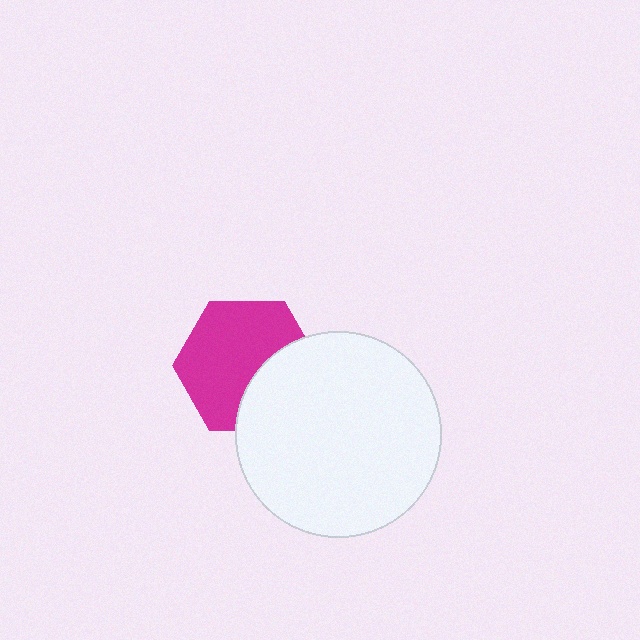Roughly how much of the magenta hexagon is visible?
Most of it is visible (roughly 66%).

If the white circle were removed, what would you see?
You would see the complete magenta hexagon.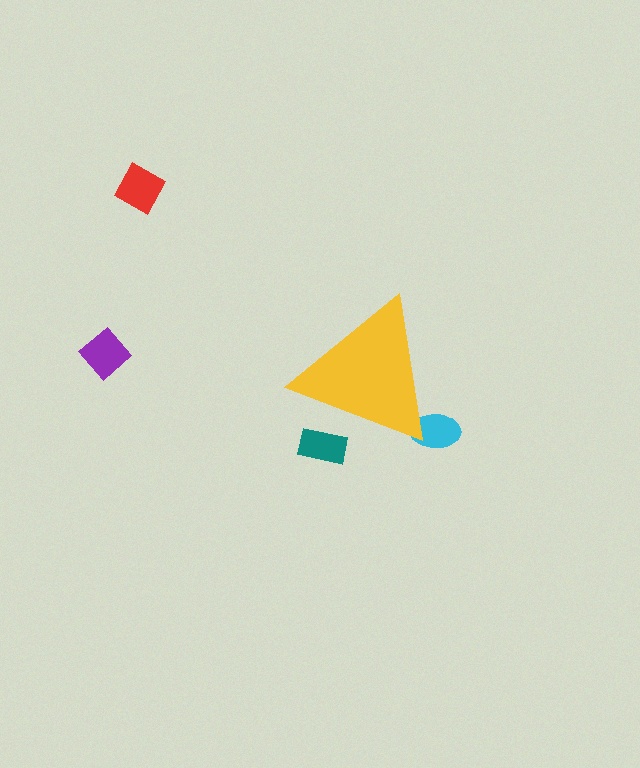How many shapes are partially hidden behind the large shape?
2 shapes are partially hidden.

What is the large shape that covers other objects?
A yellow triangle.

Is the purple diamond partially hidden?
No, the purple diamond is fully visible.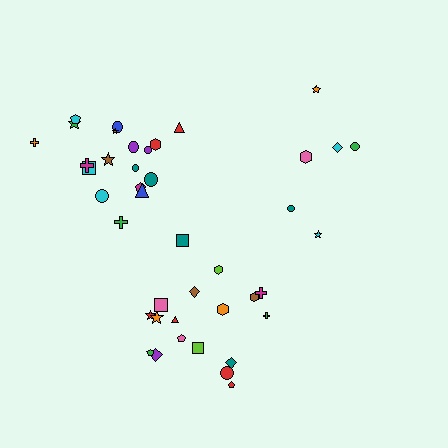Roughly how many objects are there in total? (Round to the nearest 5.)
Roughly 40 objects in total.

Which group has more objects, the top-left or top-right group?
The top-left group.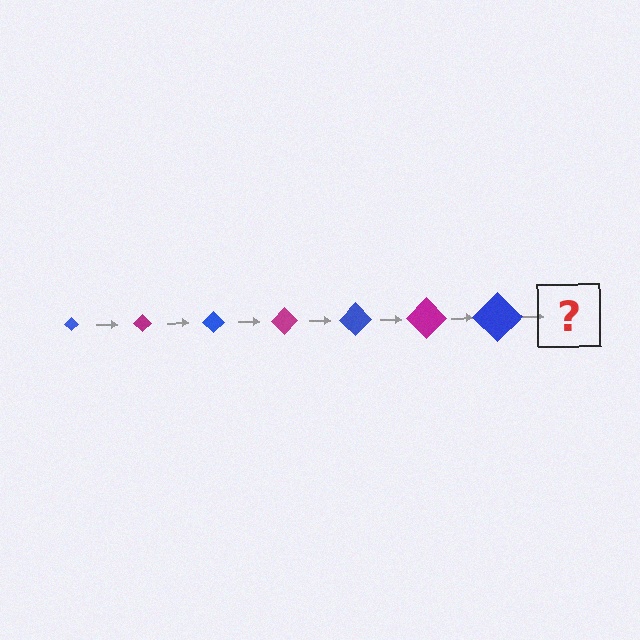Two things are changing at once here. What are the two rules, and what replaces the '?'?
The two rules are that the diamond grows larger each step and the color cycles through blue and magenta. The '?' should be a magenta diamond, larger than the previous one.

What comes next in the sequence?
The next element should be a magenta diamond, larger than the previous one.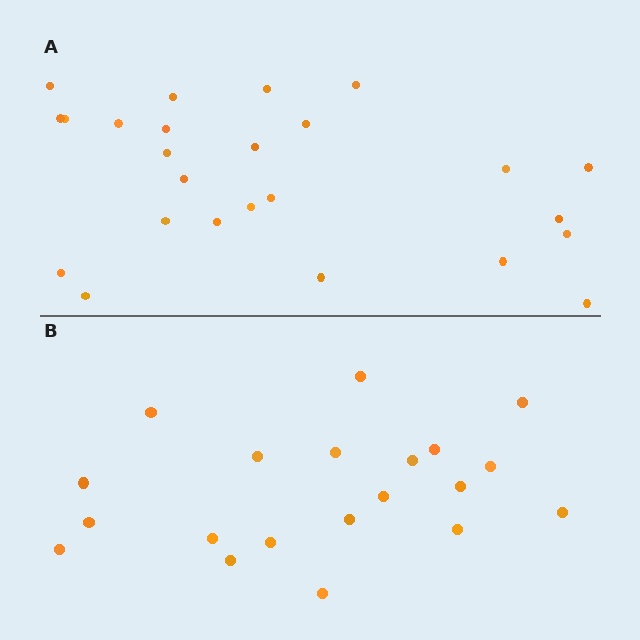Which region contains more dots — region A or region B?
Region A (the top region) has more dots.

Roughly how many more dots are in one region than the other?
Region A has about 5 more dots than region B.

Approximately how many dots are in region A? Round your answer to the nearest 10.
About 20 dots. (The exact count is 25, which rounds to 20.)